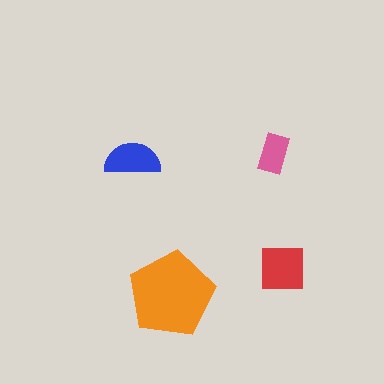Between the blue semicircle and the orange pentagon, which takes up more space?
The orange pentagon.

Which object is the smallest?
The pink rectangle.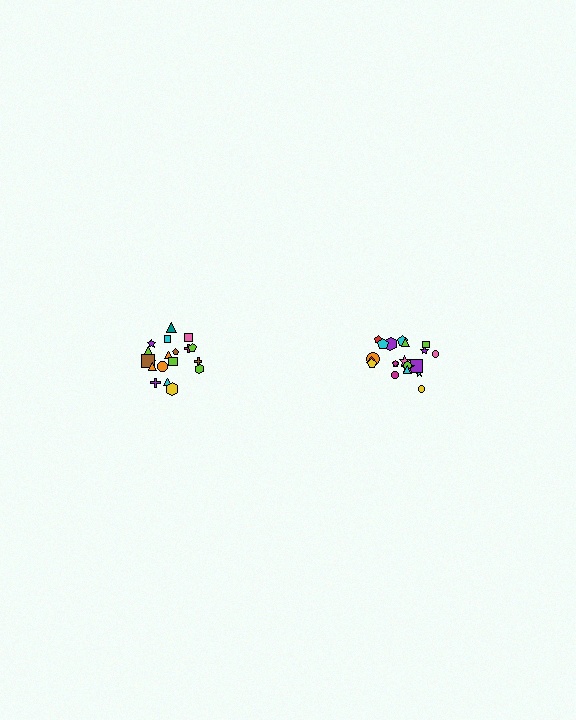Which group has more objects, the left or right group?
The right group.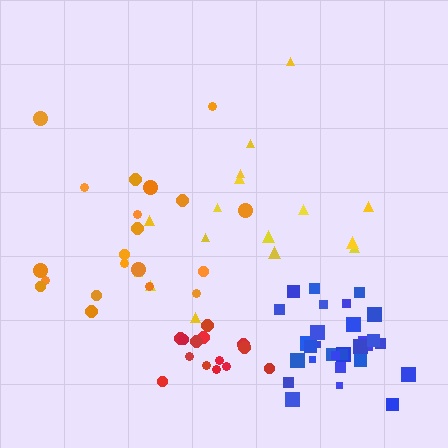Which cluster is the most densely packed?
Red.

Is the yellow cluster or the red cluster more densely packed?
Red.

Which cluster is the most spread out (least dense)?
Yellow.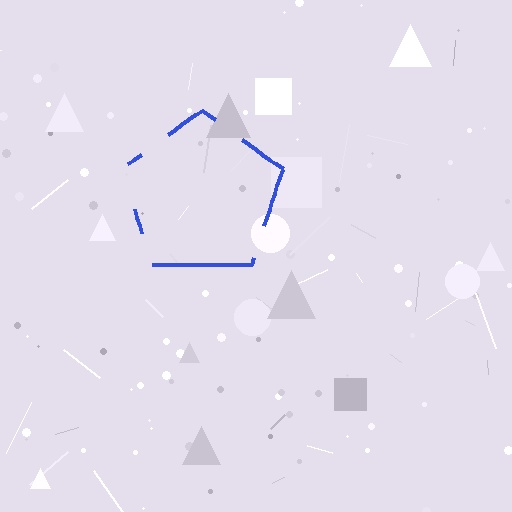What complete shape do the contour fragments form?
The contour fragments form a pentagon.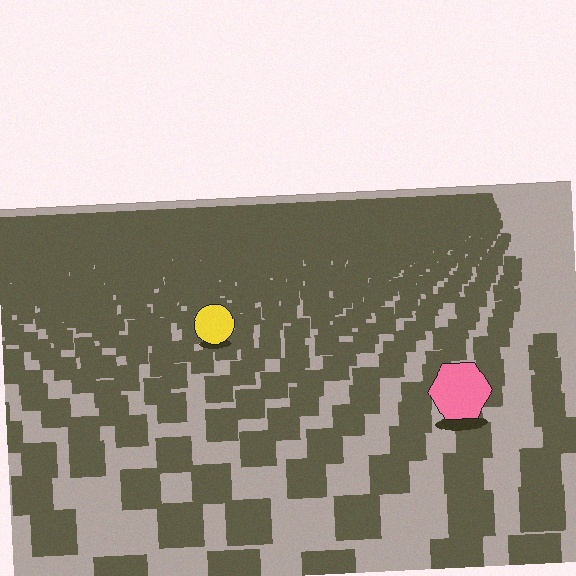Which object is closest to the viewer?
The pink hexagon is closest. The texture marks near it are larger and more spread out.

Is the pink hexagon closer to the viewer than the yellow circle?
Yes. The pink hexagon is closer — you can tell from the texture gradient: the ground texture is coarser near it.